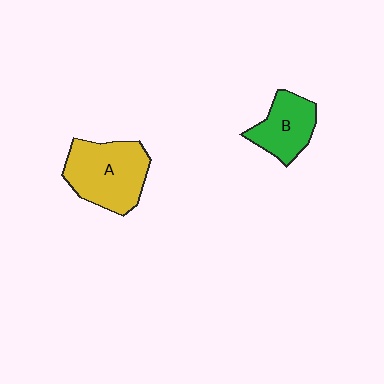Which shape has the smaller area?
Shape B (green).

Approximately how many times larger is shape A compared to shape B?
Approximately 1.5 times.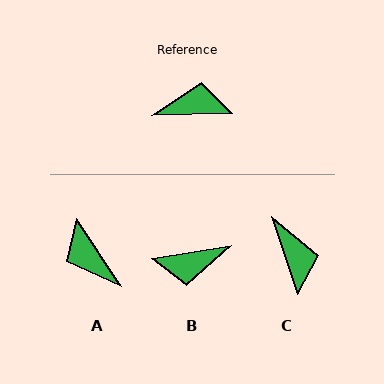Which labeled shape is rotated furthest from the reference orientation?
B, about 172 degrees away.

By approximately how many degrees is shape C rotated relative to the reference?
Approximately 73 degrees clockwise.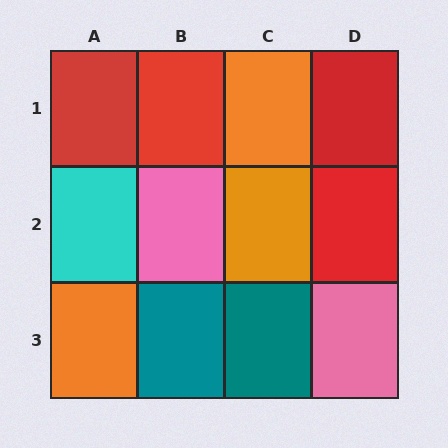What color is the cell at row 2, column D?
Red.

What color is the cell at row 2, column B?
Pink.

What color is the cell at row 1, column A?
Red.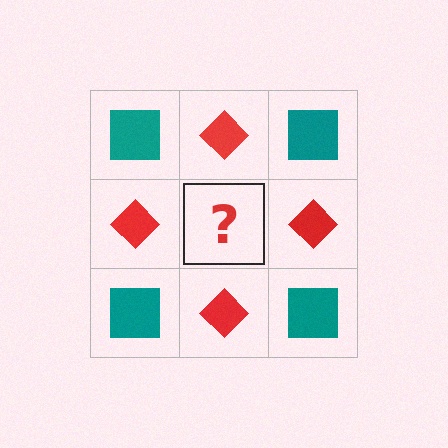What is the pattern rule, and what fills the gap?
The rule is that it alternates teal square and red diamond in a checkerboard pattern. The gap should be filled with a teal square.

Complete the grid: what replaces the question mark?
The question mark should be replaced with a teal square.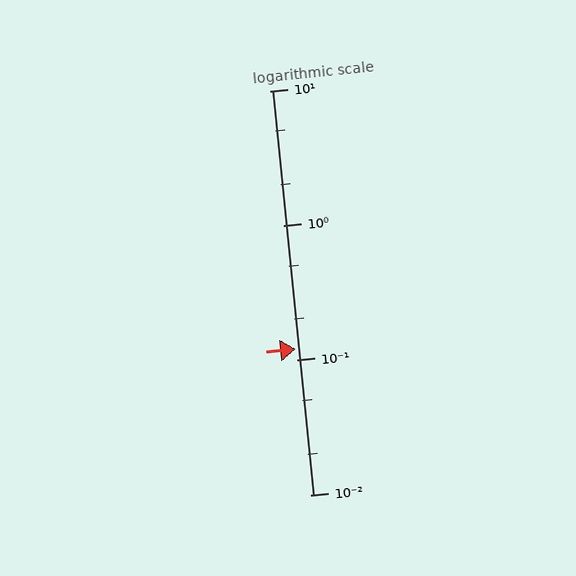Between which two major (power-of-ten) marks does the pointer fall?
The pointer is between 0.1 and 1.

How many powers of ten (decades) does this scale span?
The scale spans 3 decades, from 0.01 to 10.